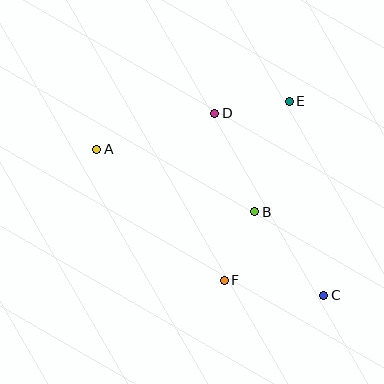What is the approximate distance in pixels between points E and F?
The distance between E and F is approximately 191 pixels.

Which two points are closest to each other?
Points B and F are closest to each other.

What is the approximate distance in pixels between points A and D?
The distance between A and D is approximately 123 pixels.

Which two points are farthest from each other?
Points A and C are farthest from each other.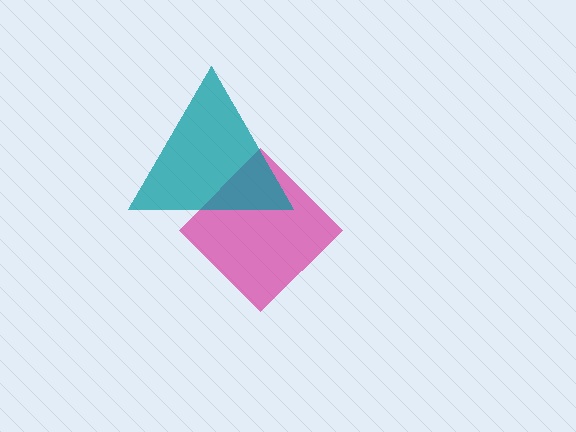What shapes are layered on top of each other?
The layered shapes are: a magenta diamond, a teal triangle.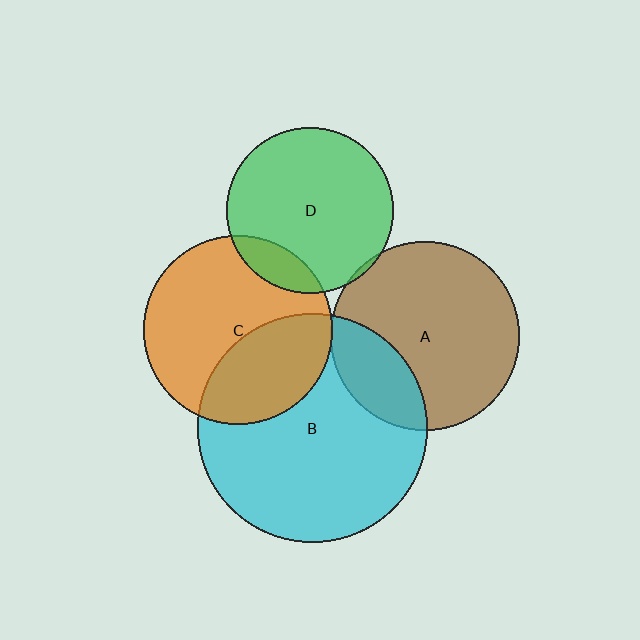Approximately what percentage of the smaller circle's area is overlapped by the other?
Approximately 5%.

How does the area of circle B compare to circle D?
Approximately 1.9 times.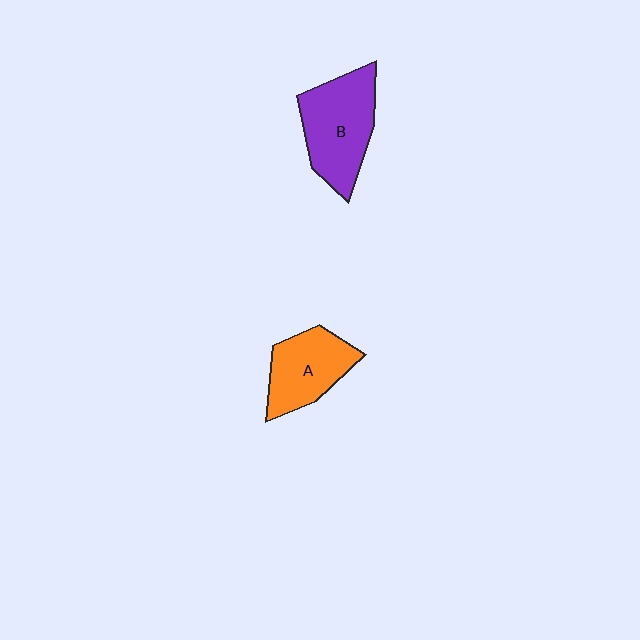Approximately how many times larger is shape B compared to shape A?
Approximately 1.3 times.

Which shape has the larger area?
Shape B (purple).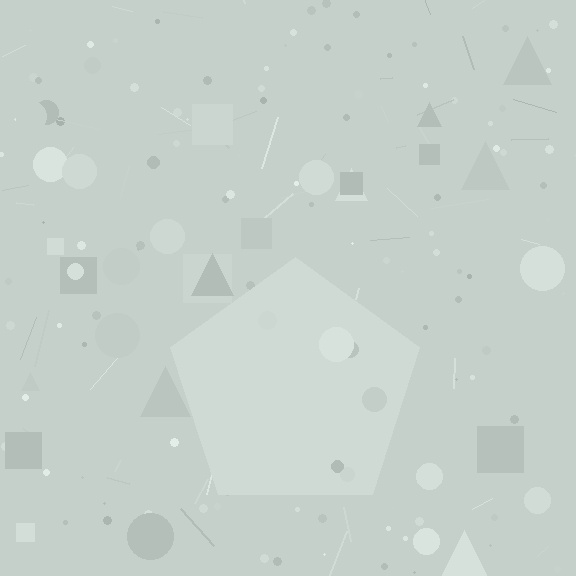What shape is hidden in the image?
A pentagon is hidden in the image.